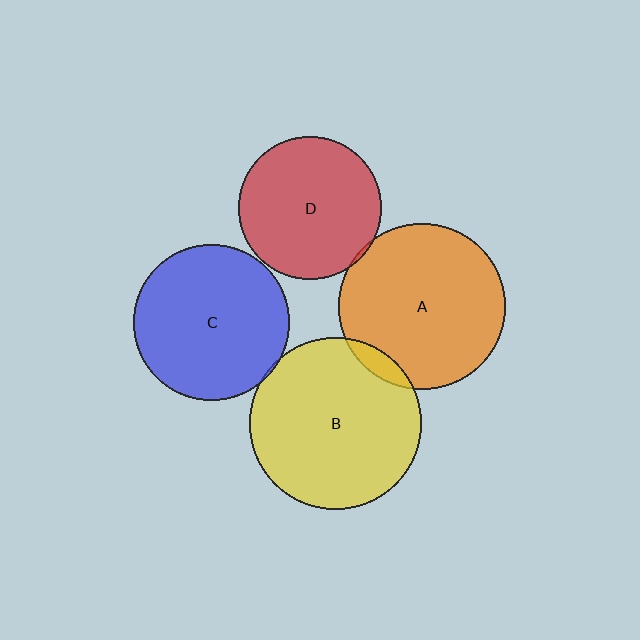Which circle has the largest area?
Circle B (yellow).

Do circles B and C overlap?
Yes.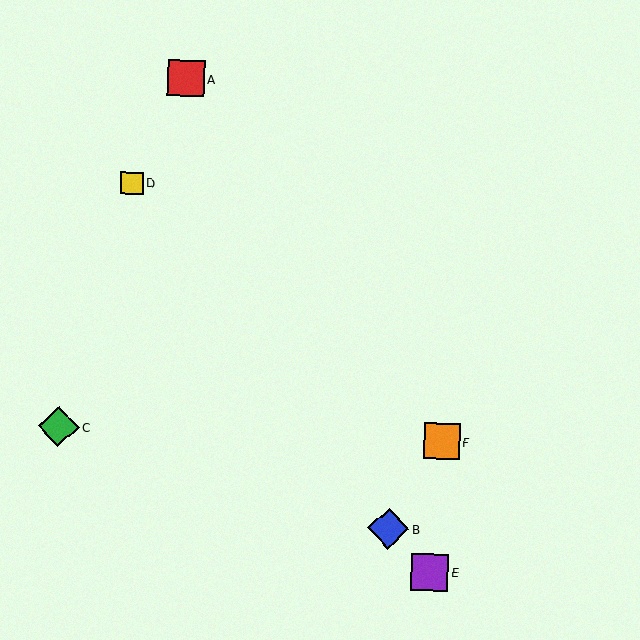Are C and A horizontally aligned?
No, C is at y≈427 and A is at y≈78.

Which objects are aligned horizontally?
Objects C, F are aligned horizontally.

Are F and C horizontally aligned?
Yes, both are at y≈441.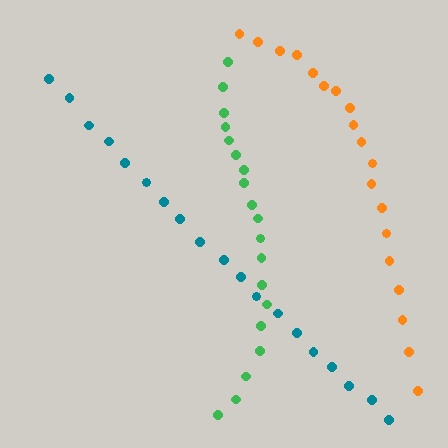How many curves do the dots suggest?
There are 3 distinct paths.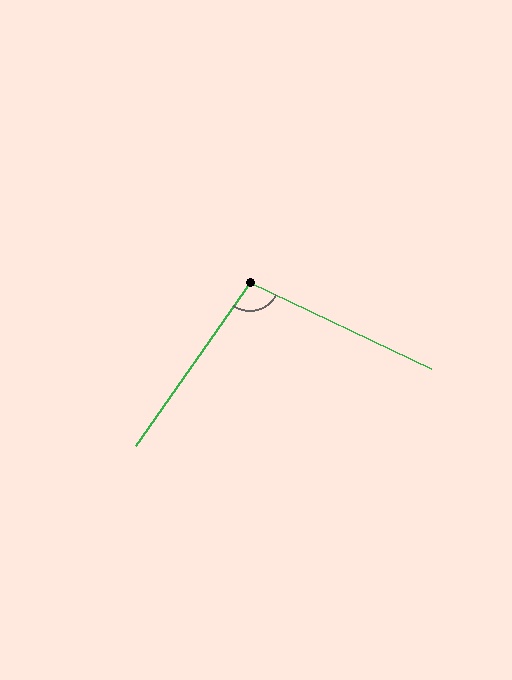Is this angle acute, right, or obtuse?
It is obtuse.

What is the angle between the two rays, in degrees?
Approximately 99 degrees.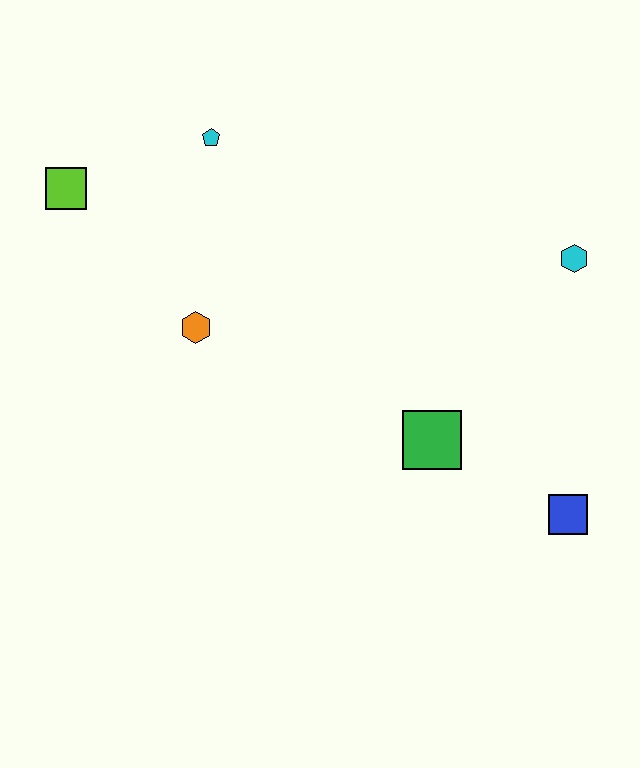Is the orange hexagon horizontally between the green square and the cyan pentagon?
No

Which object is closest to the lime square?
The cyan pentagon is closest to the lime square.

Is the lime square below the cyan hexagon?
No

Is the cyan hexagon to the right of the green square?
Yes